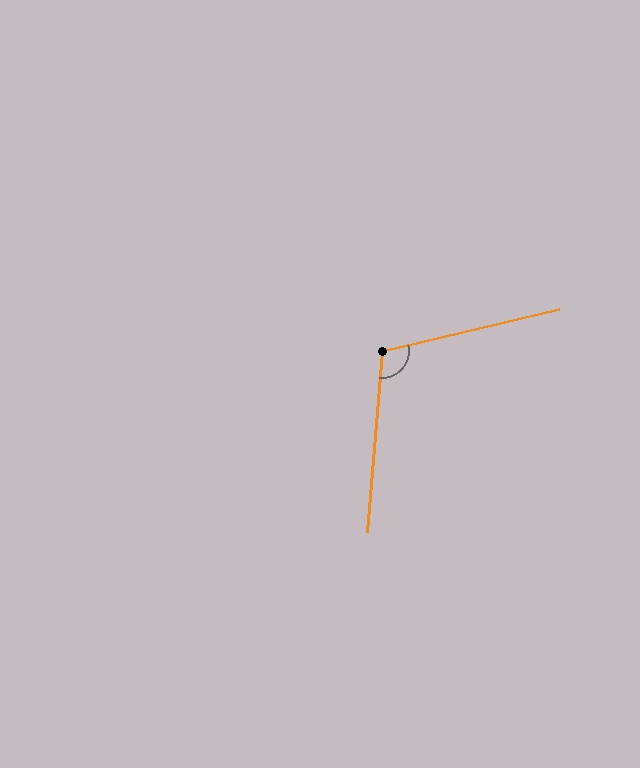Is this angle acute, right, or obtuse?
It is obtuse.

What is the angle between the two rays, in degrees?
Approximately 108 degrees.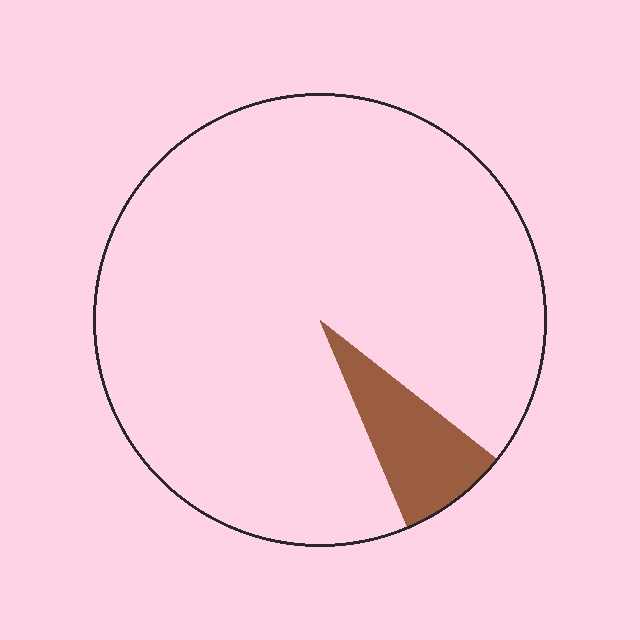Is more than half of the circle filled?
No.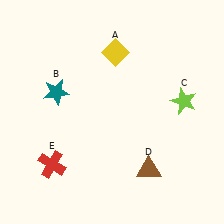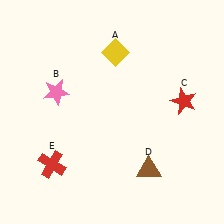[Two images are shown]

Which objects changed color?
B changed from teal to pink. C changed from lime to red.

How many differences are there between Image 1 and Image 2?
There are 2 differences between the two images.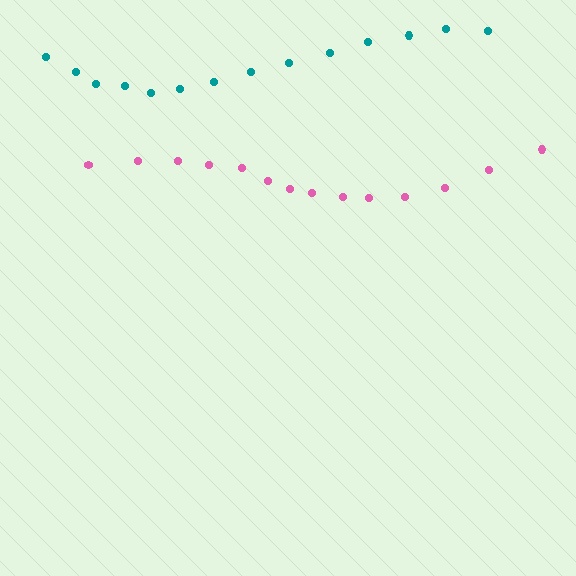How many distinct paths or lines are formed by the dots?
There are 2 distinct paths.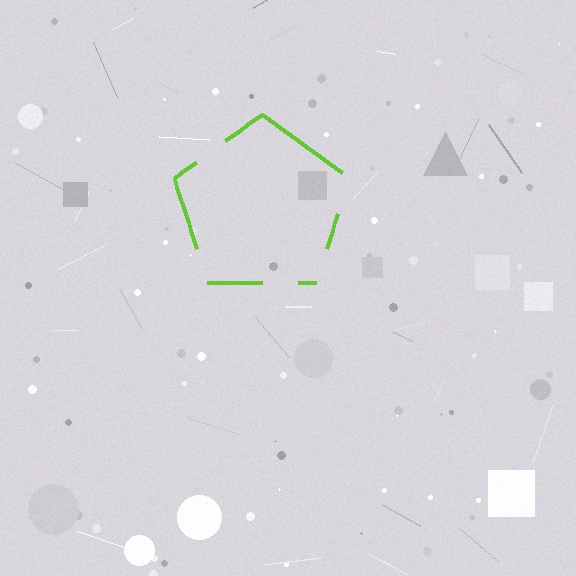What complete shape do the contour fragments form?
The contour fragments form a pentagon.